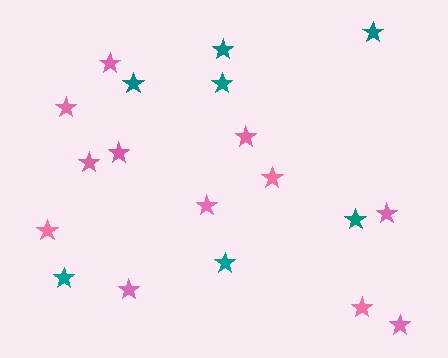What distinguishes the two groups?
There are 2 groups: one group of teal stars (7) and one group of pink stars (12).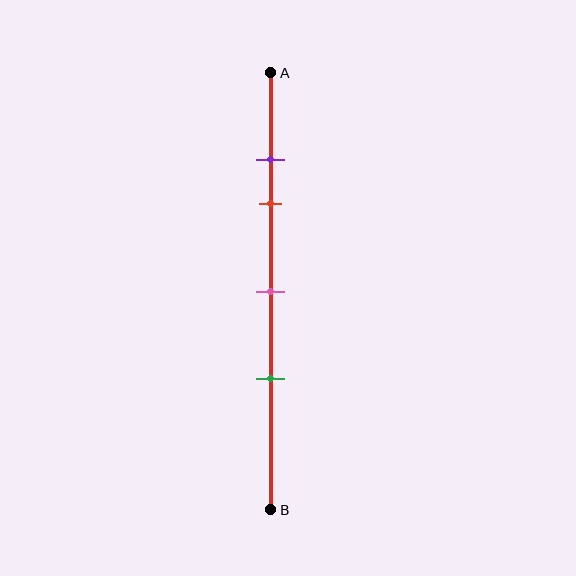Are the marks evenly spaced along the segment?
No, the marks are not evenly spaced.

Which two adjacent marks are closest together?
The purple and red marks are the closest adjacent pair.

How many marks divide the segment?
There are 4 marks dividing the segment.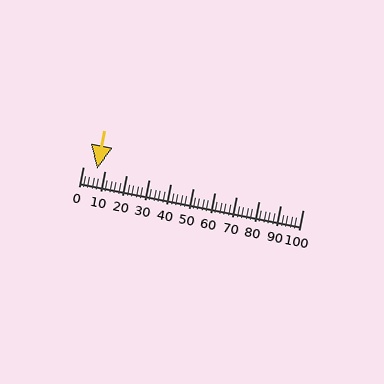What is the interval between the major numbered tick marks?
The major tick marks are spaced 10 units apart.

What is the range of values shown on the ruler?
The ruler shows values from 0 to 100.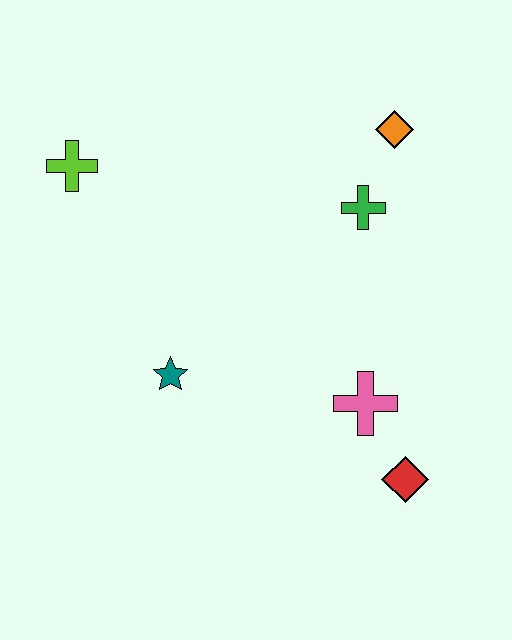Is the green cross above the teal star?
Yes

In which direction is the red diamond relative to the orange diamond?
The red diamond is below the orange diamond.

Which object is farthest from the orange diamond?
The red diamond is farthest from the orange diamond.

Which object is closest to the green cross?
The orange diamond is closest to the green cross.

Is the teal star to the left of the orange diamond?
Yes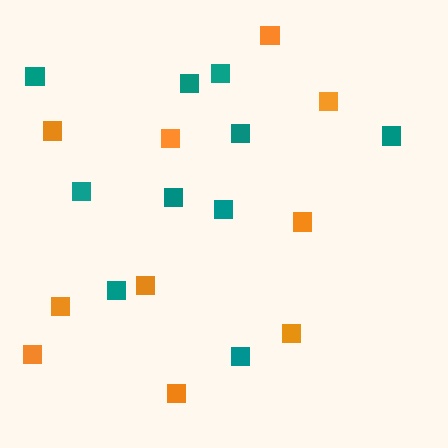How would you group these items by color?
There are 2 groups: one group of teal squares (10) and one group of orange squares (10).